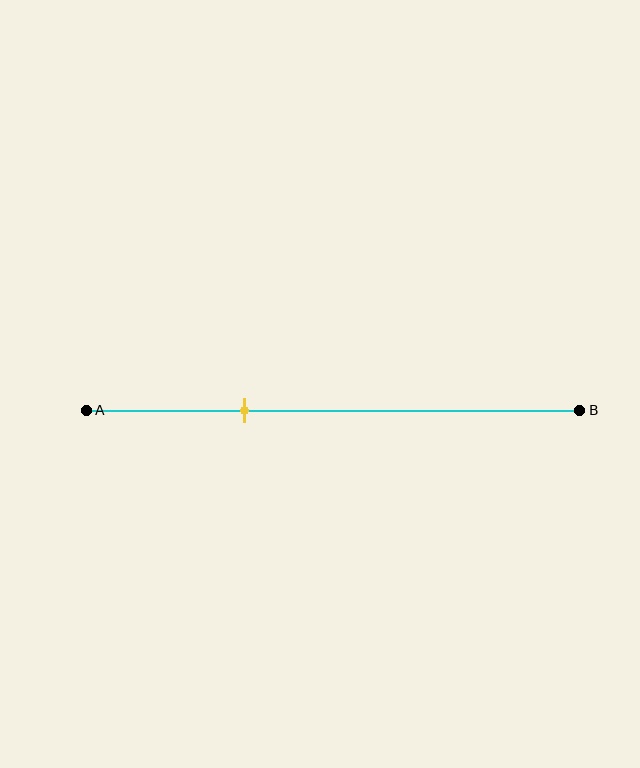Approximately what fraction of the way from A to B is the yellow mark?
The yellow mark is approximately 30% of the way from A to B.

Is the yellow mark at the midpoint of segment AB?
No, the mark is at about 30% from A, not at the 50% midpoint.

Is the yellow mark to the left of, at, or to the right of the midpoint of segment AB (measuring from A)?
The yellow mark is to the left of the midpoint of segment AB.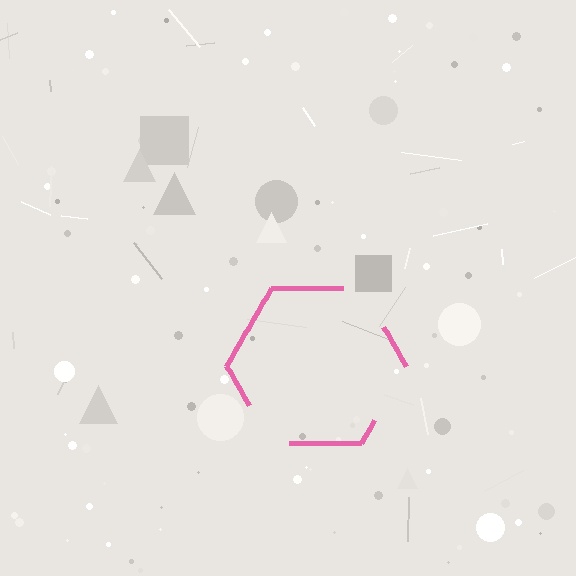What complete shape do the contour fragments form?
The contour fragments form a hexagon.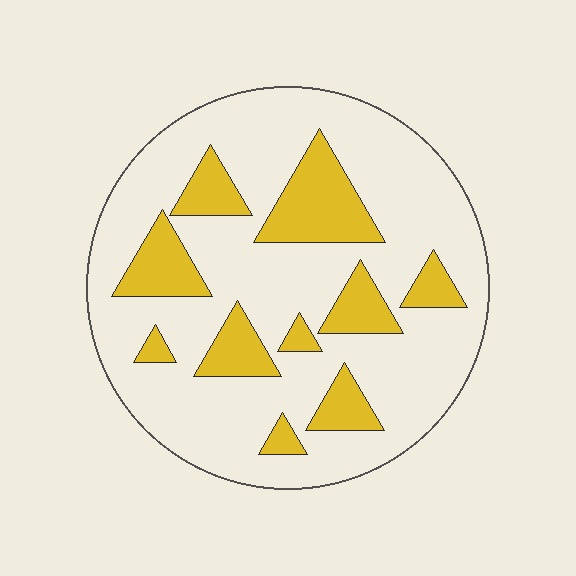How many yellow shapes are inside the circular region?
10.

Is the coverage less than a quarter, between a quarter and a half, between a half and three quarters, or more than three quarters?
Less than a quarter.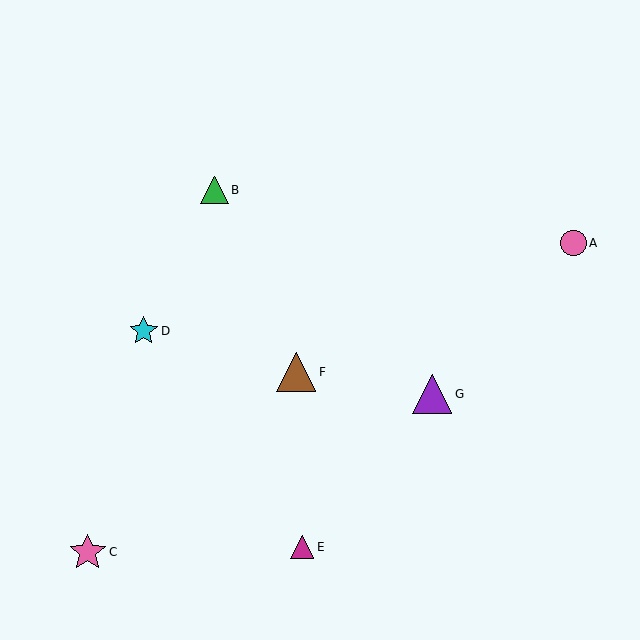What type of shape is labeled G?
Shape G is a purple triangle.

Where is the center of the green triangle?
The center of the green triangle is at (214, 190).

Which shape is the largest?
The brown triangle (labeled F) is the largest.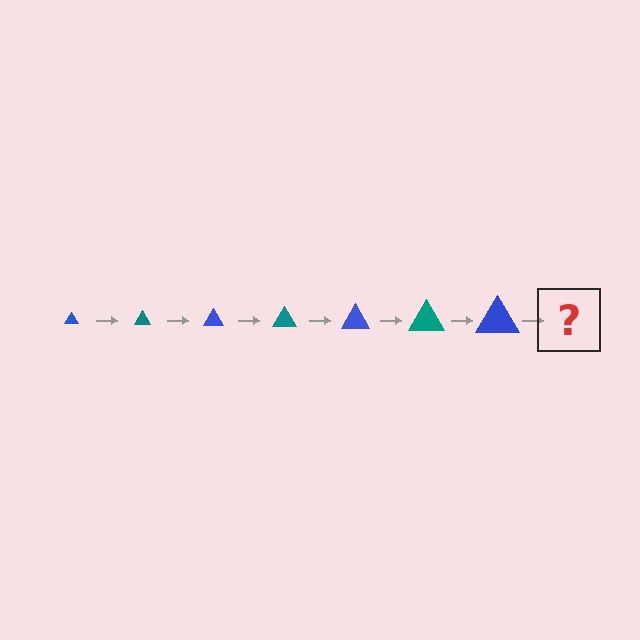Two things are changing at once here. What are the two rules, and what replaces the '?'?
The two rules are that the triangle grows larger each step and the color cycles through blue and teal. The '?' should be a teal triangle, larger than the previous one.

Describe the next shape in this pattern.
It should be a teal triangle, larger than the previous one.